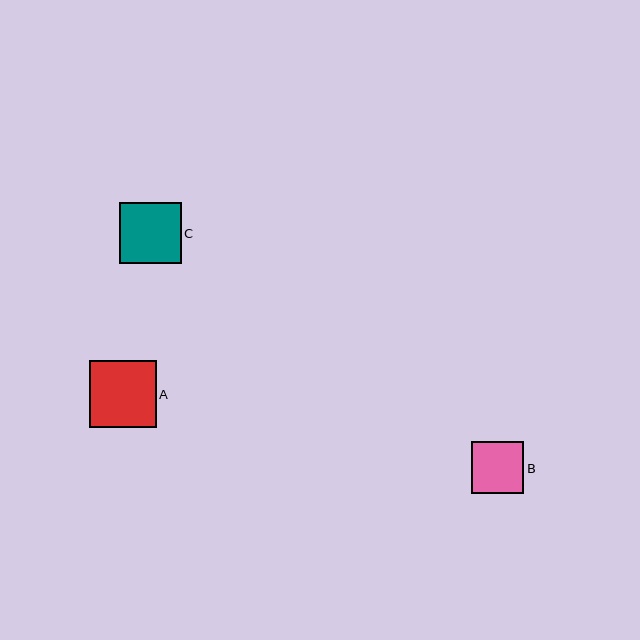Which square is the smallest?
Square B is the smallest with a size of approximately 52 pixels.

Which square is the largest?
Square A is the largest with a size of approximately 67 pixels.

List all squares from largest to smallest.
From largest to smallest: A, C, B.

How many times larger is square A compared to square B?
Square A is approximately 1.3 times the size of square B.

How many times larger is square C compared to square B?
Square C is approximately 1.2 times the size of square B.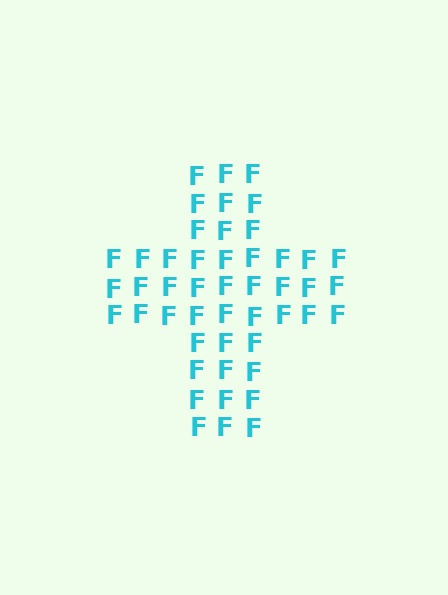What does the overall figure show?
The overall figure shows a cross.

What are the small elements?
The small elements are letter F's.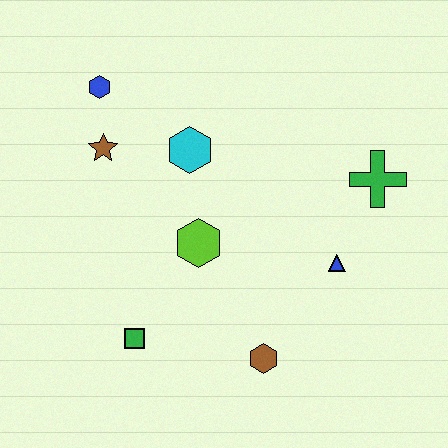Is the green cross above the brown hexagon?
Yes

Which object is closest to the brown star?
The blue hexagon is closest to the brown star.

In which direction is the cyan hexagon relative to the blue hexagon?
The cyan hexagon is to the right of the blue hexagon.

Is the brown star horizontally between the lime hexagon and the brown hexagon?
No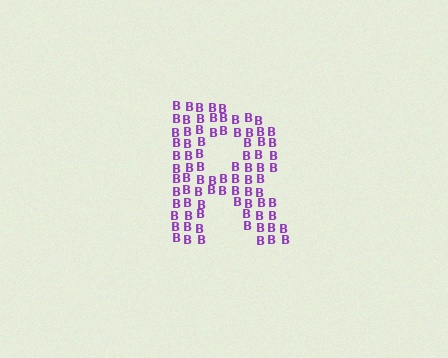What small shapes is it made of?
It is made of small letter B's.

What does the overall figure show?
The overall figure shows the letter R.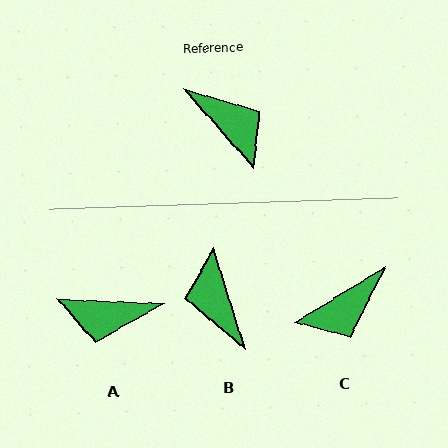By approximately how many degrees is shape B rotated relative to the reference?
Approximately 156 degrees counter-clockwise.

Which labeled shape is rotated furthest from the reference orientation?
B, about 156 degrees away.